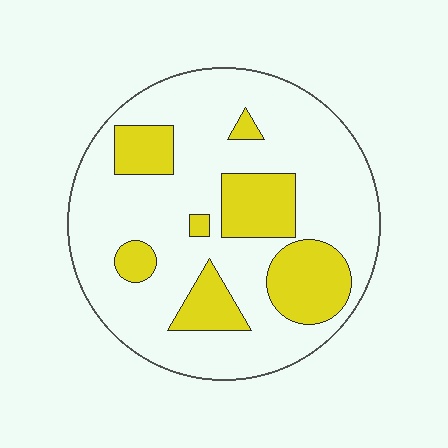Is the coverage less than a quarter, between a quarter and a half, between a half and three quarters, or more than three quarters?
Between a quarter and a half.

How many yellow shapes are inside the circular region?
7.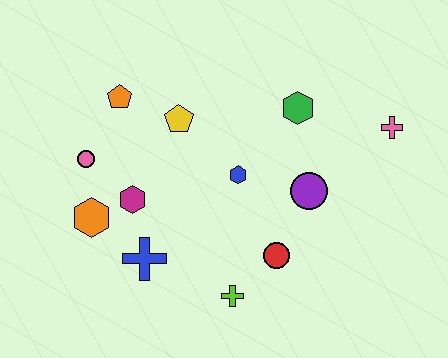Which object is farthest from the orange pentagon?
The pink cross is farthest from the orange pentagon.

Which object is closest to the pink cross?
The green hexagon is closest to the pink cross.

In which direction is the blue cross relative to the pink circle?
The blue cross is below the pink circle.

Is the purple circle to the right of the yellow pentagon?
Yes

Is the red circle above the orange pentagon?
No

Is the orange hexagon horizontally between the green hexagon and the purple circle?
No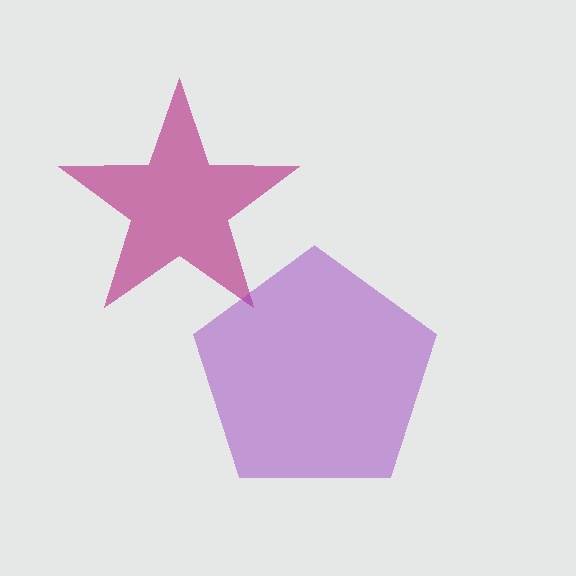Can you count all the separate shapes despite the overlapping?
Yes, there are 2 separate shapes.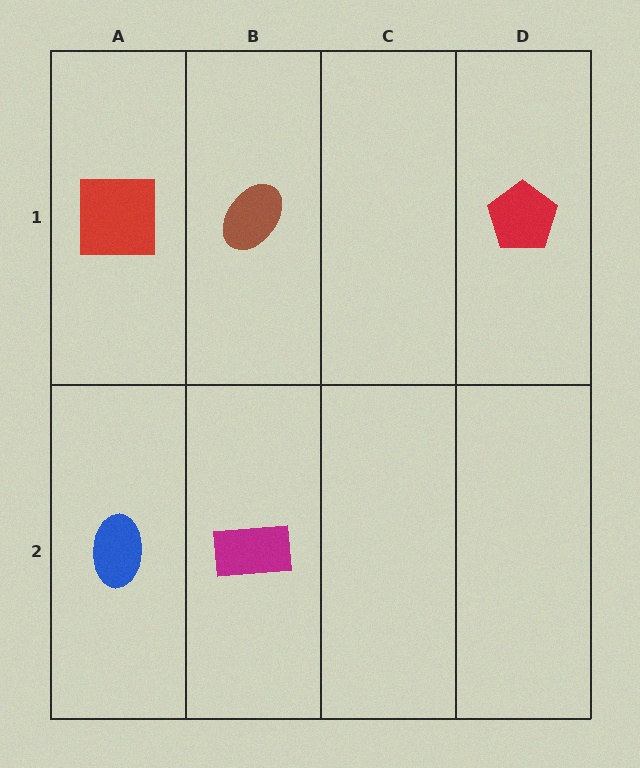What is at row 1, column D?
A red pentagon.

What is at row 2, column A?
A blue ellipse.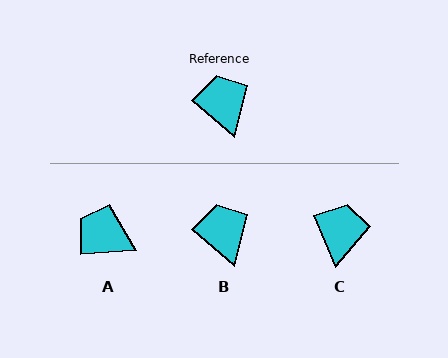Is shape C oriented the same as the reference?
No, it is off by about 26 degrees.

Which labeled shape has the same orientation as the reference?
B.